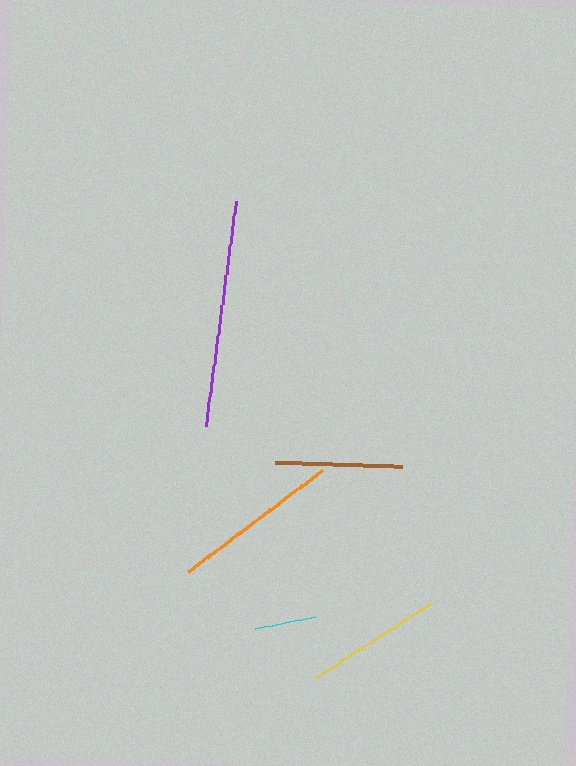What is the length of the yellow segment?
The yellow segment is approximately 137 pixels long.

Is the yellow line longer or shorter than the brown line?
The yellow line is longer than the brown line.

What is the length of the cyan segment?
The cyan segment is approximately 62 pixels long.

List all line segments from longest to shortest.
From longest to shortest: purple, orange, yellow, brown, cyan.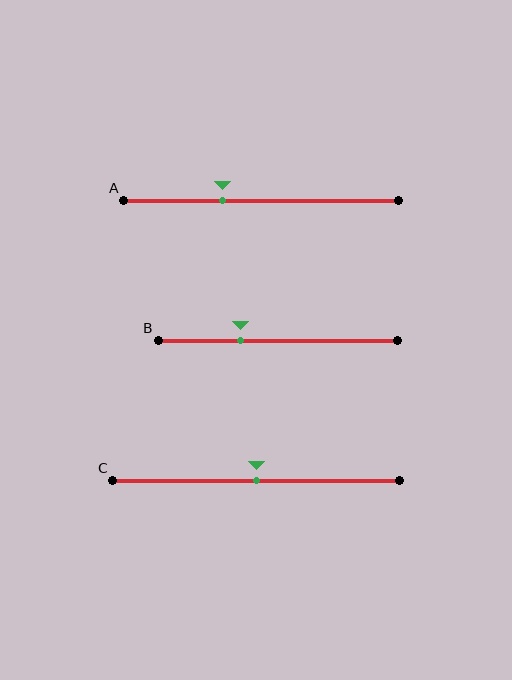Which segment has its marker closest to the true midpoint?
Segment C has its marker closest to the true midpoint.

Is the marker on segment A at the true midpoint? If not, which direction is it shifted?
No, the marker on segment A is shifted to the left by about 14% of the segment length.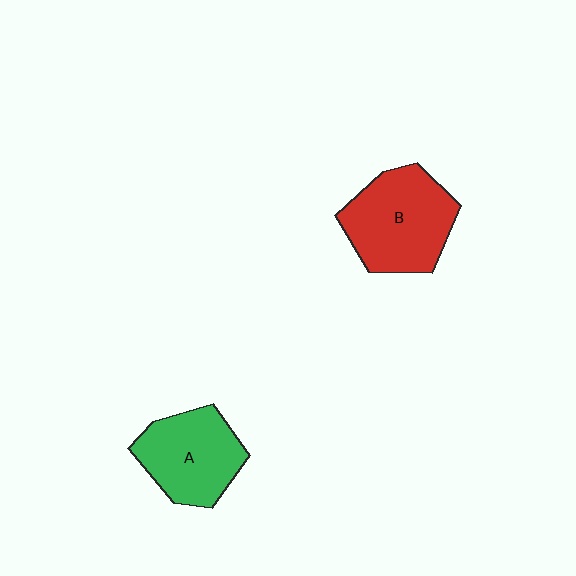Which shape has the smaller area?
Shape A (green).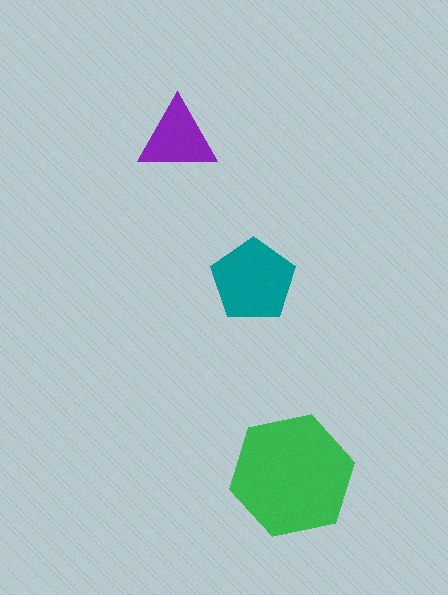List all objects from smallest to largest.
The purple triangle, the teal pentagon, the green hexagon.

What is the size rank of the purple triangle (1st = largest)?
3rd.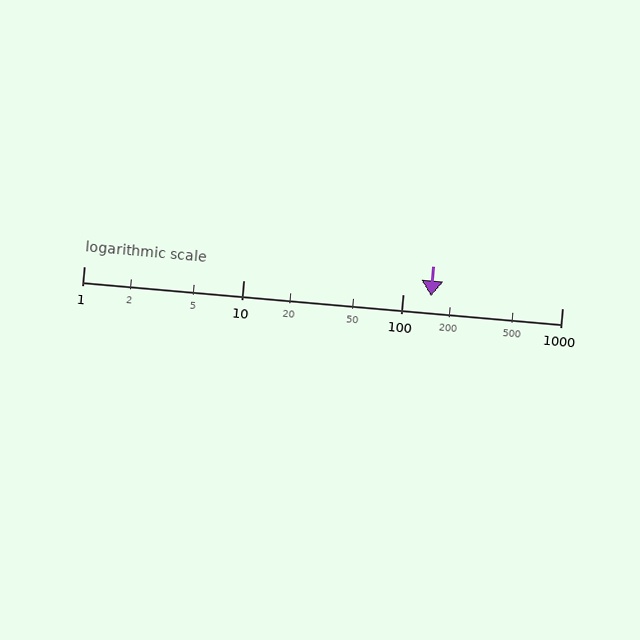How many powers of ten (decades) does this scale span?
The scale spans 3 decades, from 1 to 1000.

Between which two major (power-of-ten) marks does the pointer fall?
The pointer is between 100 and 1000.